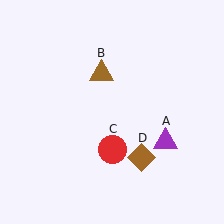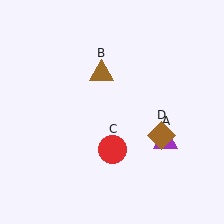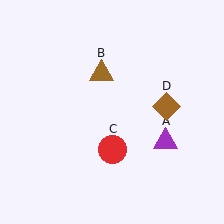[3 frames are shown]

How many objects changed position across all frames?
1 object changed position: brown diamond (object D).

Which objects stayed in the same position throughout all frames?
Purple triangle (object A) and brown triangle (object B) and red circle (object C) remained stationary.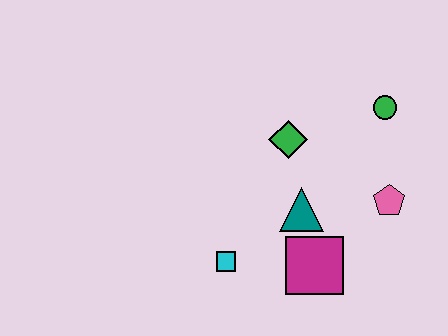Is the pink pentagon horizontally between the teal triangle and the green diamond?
No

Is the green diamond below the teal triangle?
No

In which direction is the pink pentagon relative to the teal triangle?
The pink pentagon is to the right of the teal triangle.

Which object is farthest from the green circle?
The cyan square is farthest from the green circle.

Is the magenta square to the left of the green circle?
Yes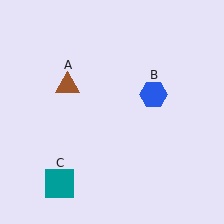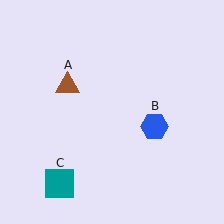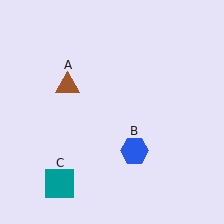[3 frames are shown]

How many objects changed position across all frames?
1 object changed position: blue hexagon (object B).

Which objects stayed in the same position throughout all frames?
Brown triangle (object A) and teal square (object C) remained stationary.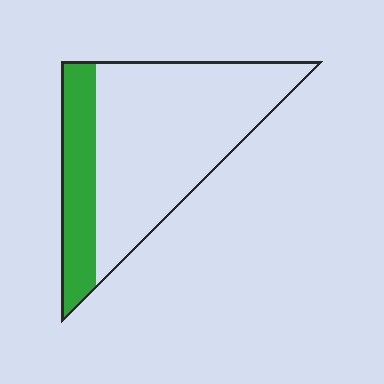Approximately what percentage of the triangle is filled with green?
Approximately 25%.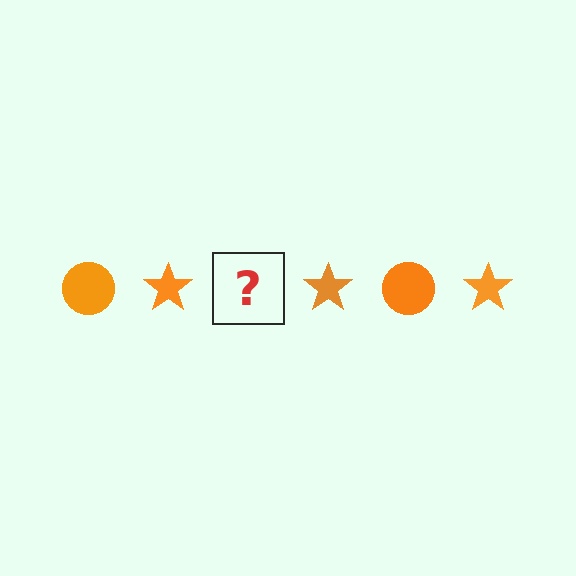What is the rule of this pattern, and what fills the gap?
The rule is that the pattern cycles through circle, star shapes in orange. The gap should be filled with an orange circle.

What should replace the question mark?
The question mark should be replaced with an orange circle.